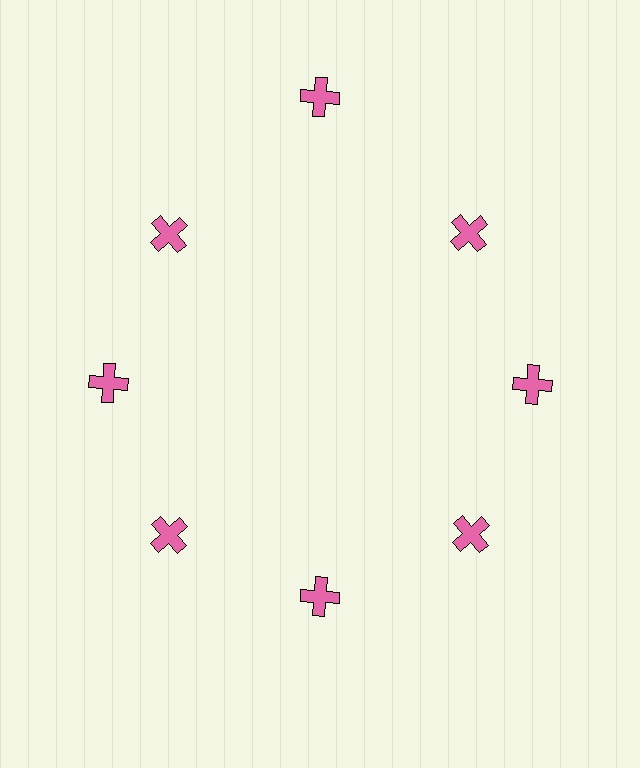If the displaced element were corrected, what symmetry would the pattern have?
It would have 8-fold rotational symmetry — the pattern would map onto itself every 45 degrees.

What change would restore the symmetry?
The symmetry would be restored by moving it inward, back onto the ring so that all 8 crosses sit at equal angles and equal distance from the center.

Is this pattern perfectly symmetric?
No. The 8 pink crosses are arranged in a ring, but one element near the 12 o'clock position is pushed outward from the center, breaking the 8-fold rotational symmetry.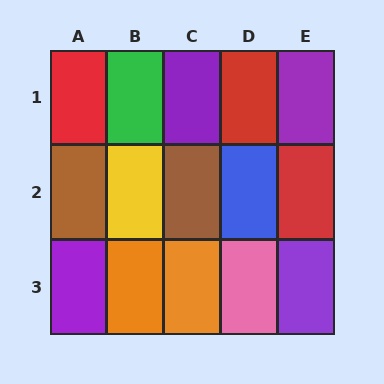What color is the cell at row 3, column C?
Orange.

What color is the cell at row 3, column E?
Purple.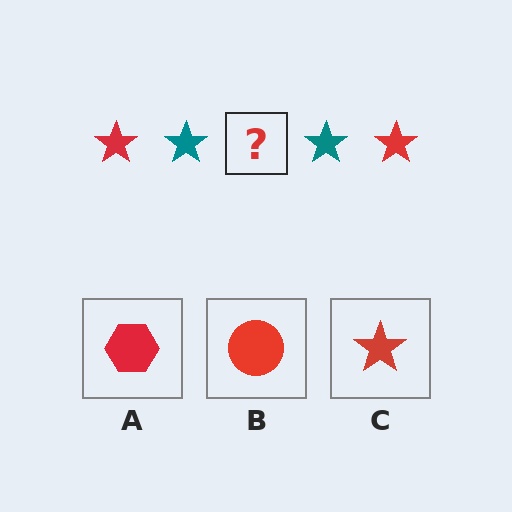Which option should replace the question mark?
Option C.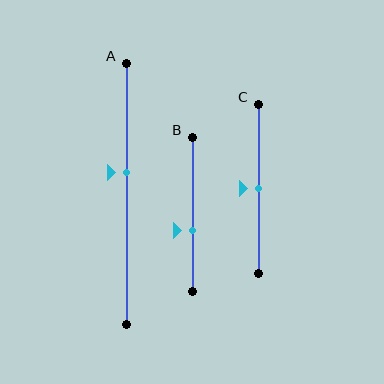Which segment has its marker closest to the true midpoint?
Segment C has its marker closest to the true midpoint.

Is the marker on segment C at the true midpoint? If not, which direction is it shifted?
Yes, the marker on segment C is at the true midpoint.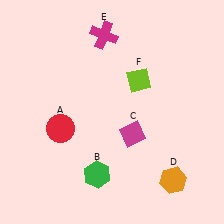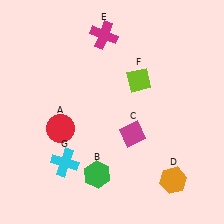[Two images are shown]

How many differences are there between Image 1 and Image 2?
There is 1 difference between the two images.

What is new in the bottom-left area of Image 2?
A cyan cross (G) was added in the bottom-left area of Image 2.